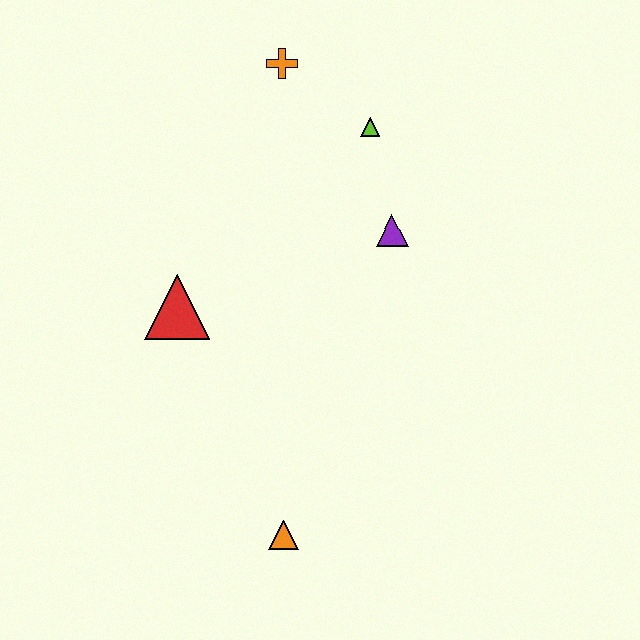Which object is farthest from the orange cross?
The orange triangle is farthest from the orange cross.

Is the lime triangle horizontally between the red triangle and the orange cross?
No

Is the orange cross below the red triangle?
No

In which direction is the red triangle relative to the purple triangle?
The red triangle is to the left of the purple triangle.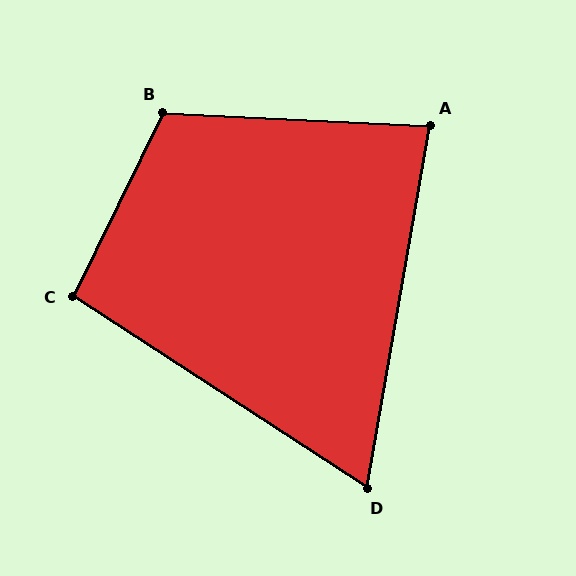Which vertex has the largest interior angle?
B, at approximately 113 degrees.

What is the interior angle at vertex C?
Approximately 97 degrees (obtuse).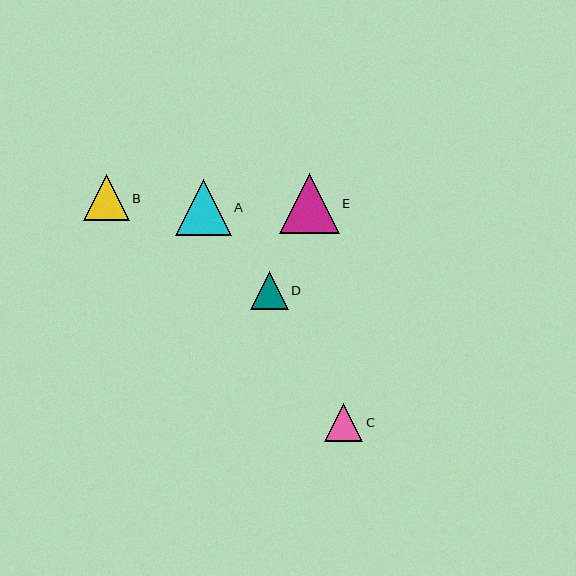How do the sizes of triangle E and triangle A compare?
Triangle E and triangle A are approximately the same size.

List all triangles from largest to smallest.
From largest to smallest: E, A, B, D, C.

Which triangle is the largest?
Triangle E is the largest with a size of approximately 60 pixels.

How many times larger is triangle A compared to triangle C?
Triangle A is approximately 1.5 times the size of triangle C.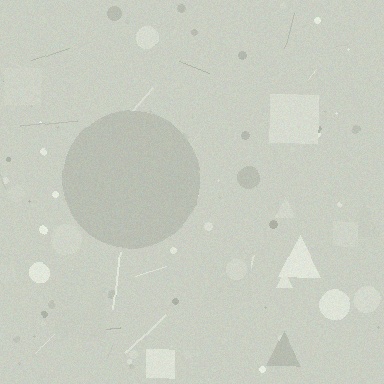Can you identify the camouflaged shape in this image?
The camouflaged shape is a circle.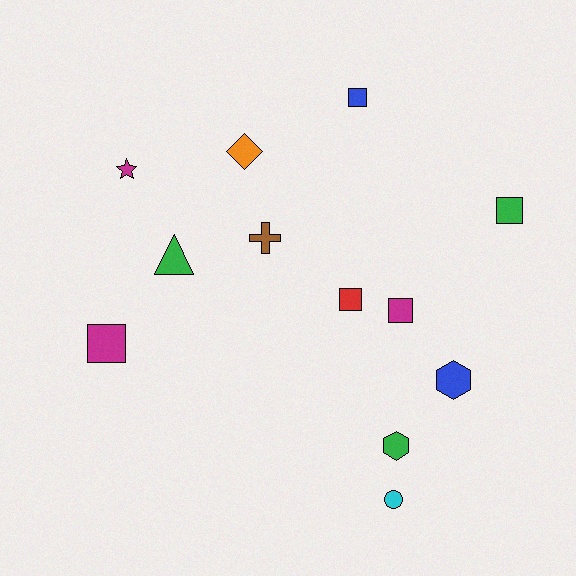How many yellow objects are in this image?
There are no yellow objects.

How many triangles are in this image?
There is 1 triangle.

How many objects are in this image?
There are 12 objects.